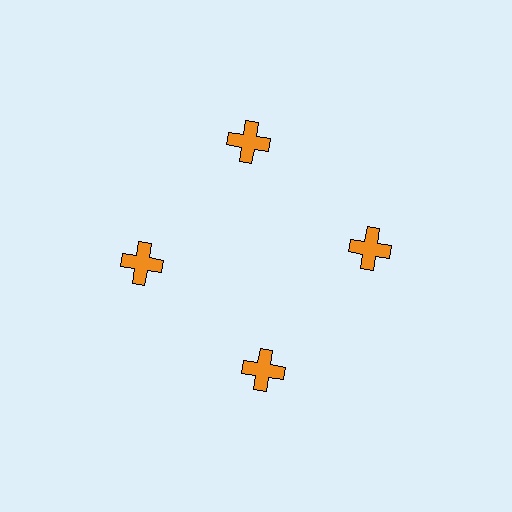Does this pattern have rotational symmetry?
Yes, this pattern has 4-fold rotational symmetry. It looks the same after rotating 90 degrees around the center.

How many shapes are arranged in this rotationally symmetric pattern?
There are 4 shapes, arranged in 4 groups of 1.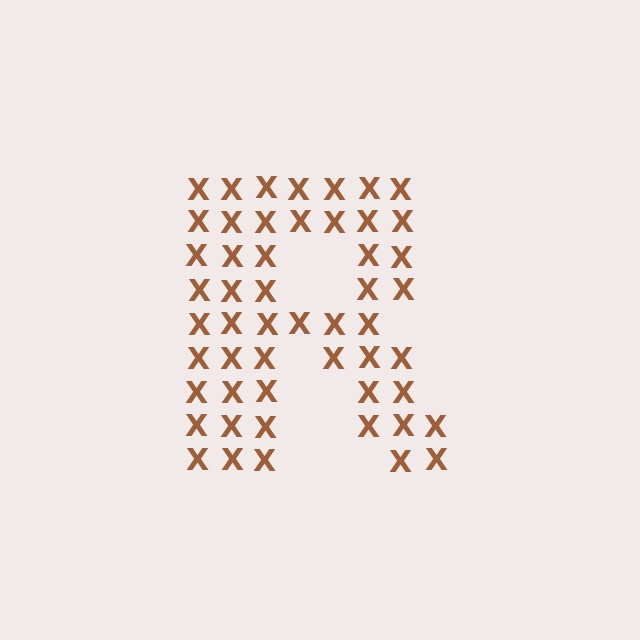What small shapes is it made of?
It is made of small letter X's.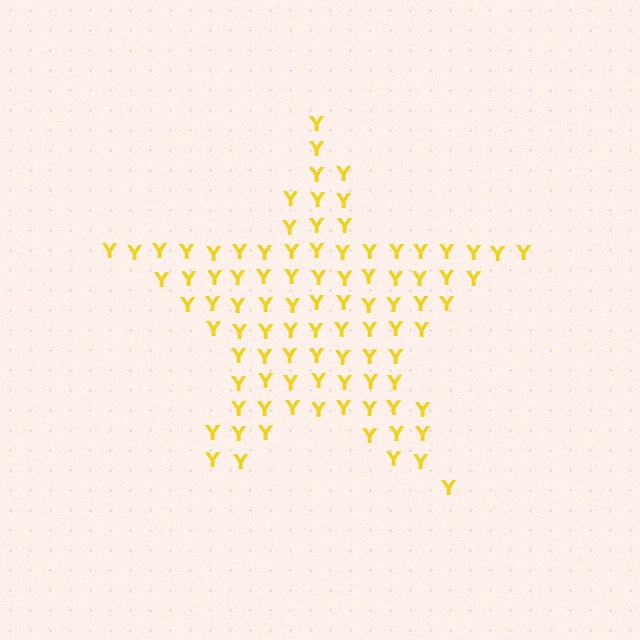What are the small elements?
The small elements are letter Y's.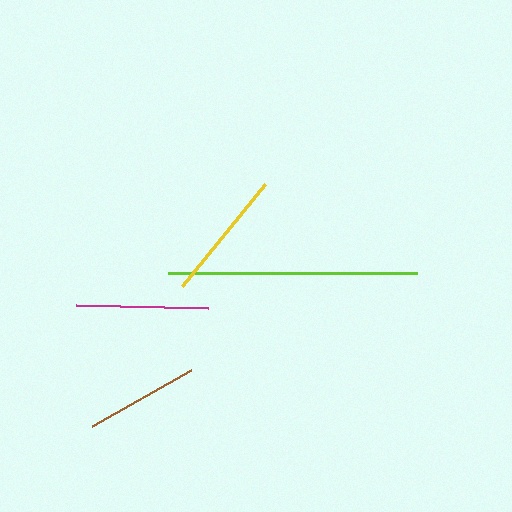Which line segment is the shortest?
The brown line is the shortest at approximately 114 pixels.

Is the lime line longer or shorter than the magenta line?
The lime line is longer than the magenta line.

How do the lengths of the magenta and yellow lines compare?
The magenta and yellow lines are approximately the same length.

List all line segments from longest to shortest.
From longest to shortest: lime, magenta, yellow, brown.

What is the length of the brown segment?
The brown segment is approximately 114 pixels long.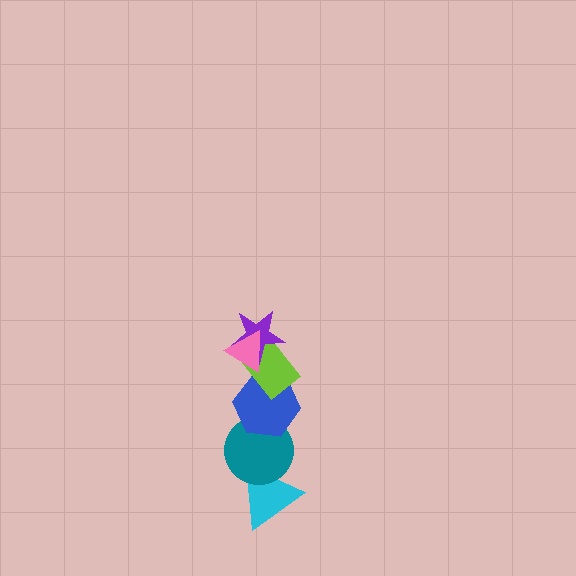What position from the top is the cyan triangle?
The cyan triangle is 6th from the top.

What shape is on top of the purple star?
The pink triangle is on top of the purple star.